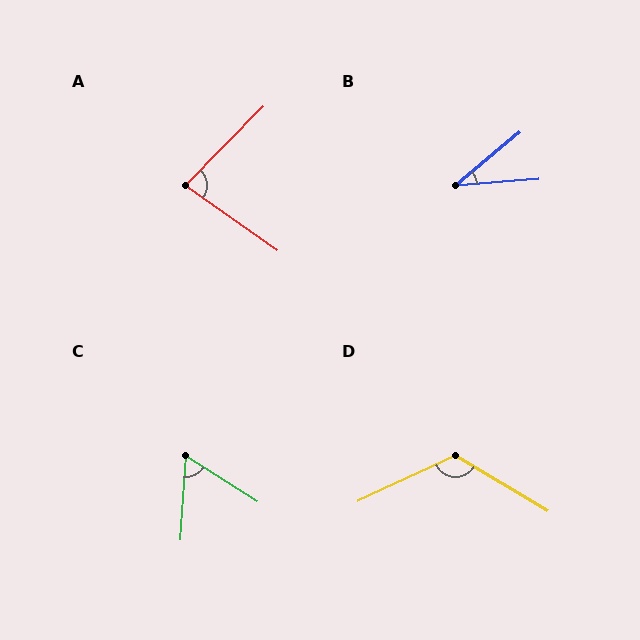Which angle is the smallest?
B, at approximately 35 degrees.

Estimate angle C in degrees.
Approximately 62 degrees.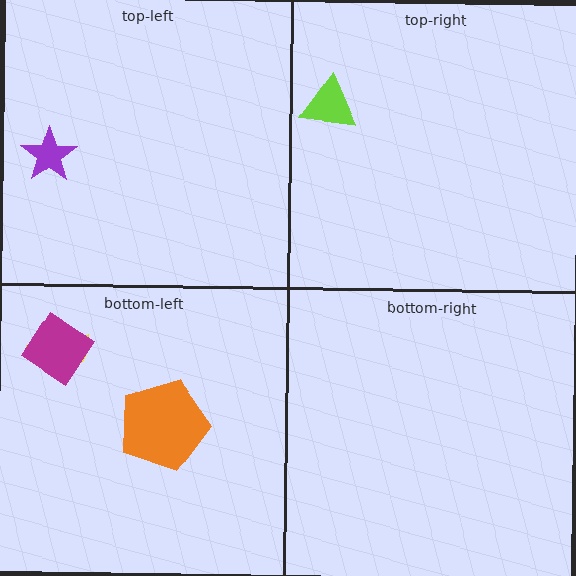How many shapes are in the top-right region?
1.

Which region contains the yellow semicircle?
The bottom-left region.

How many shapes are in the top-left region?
1.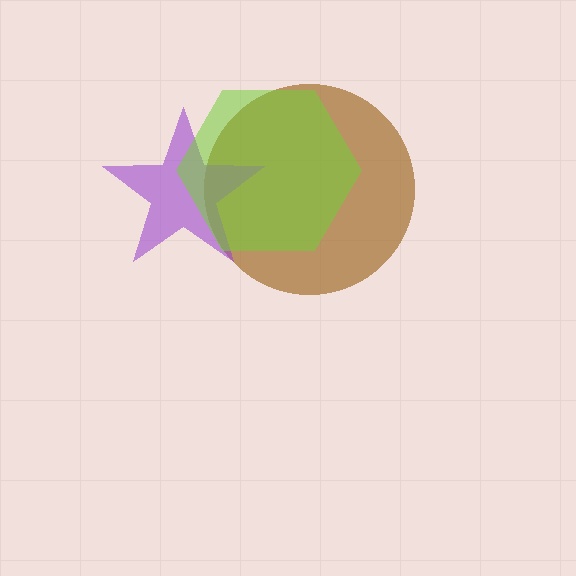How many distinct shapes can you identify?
There are 3 distinct shapes: a brown circle, a purple star, a lime hexagon.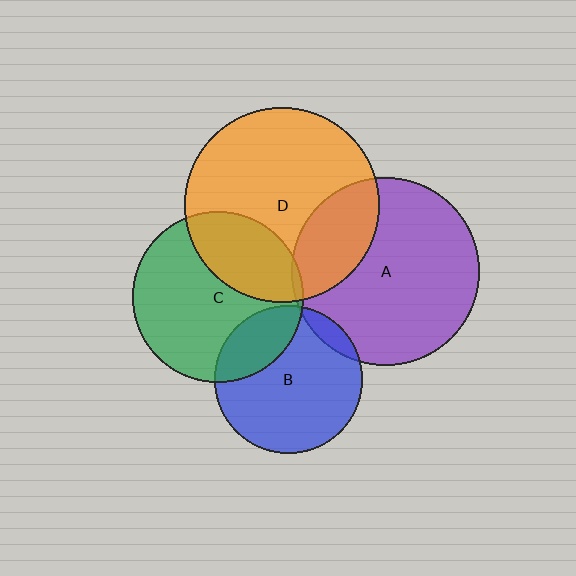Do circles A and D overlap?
Yes.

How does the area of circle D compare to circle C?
Approximately 1.3 times.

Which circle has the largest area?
Circle D (orange).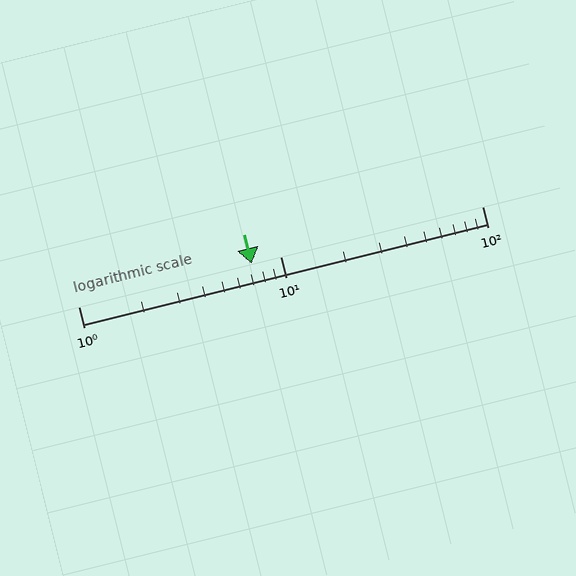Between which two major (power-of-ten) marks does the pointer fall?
The pointer is between 1 and 10.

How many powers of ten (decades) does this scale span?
The scale spans 2 decades, from 1 to 100.